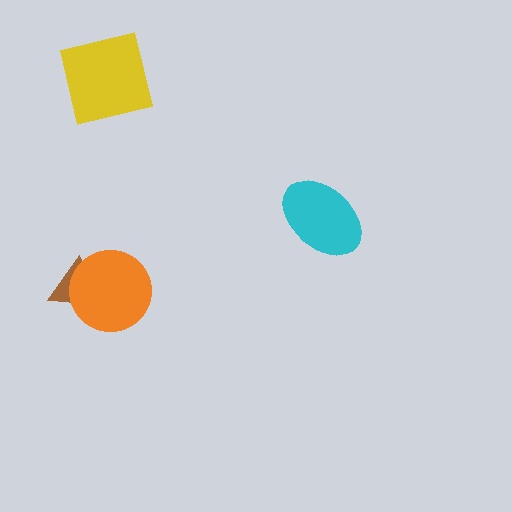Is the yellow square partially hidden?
No, no other shape covers it.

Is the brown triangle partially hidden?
Yes, it is partially covered by another shape.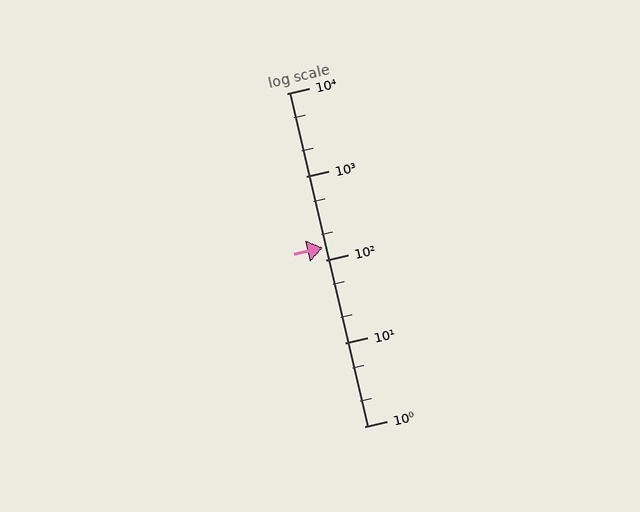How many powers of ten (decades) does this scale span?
The scale spans 4 decades, from 1 to 10000.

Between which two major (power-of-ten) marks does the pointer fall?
The pointer is between 100 and 1000.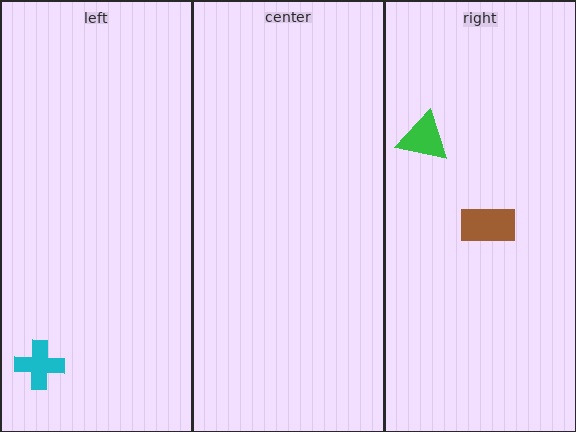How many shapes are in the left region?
1.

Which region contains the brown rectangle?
The right region.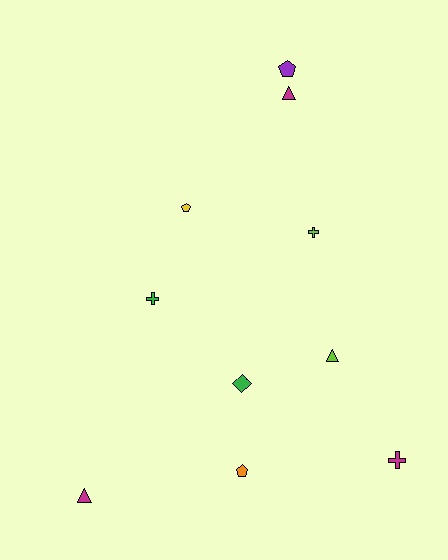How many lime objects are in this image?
There are 2 lime objects.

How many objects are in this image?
There are 10 objects.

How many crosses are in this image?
There are 3 crosses.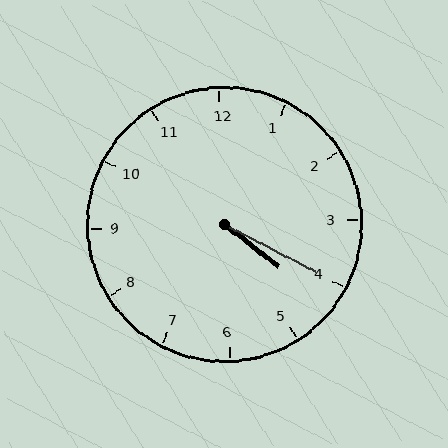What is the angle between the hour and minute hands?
Approximately 10 degrees.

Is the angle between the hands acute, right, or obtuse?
It is acute.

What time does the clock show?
4:20.